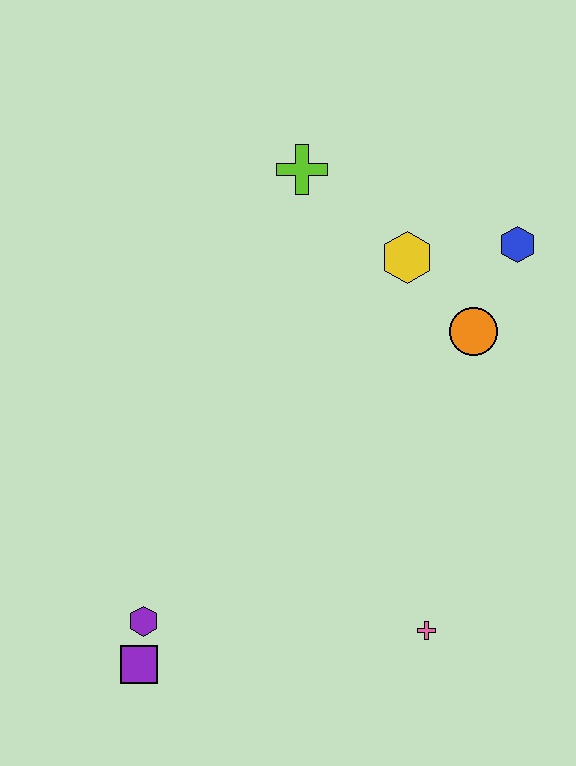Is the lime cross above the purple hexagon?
Yes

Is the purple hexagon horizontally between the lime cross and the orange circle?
No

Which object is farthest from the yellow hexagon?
The purple square is farthest from the yellow hexagon.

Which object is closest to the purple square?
The purple hexagon is closest to the purple square.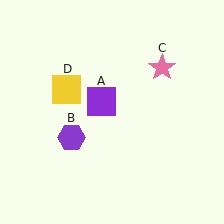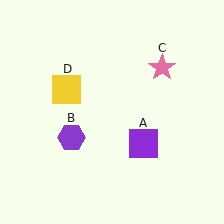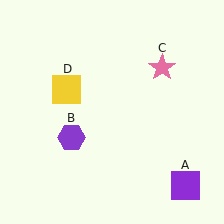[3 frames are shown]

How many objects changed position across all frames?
1 object changed position: purple square (object A).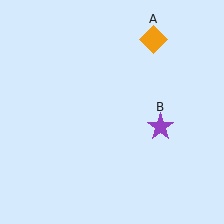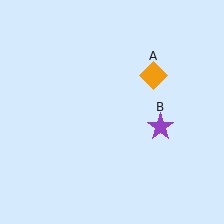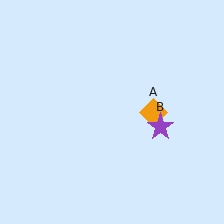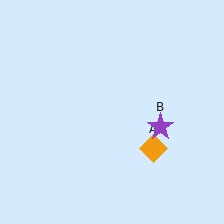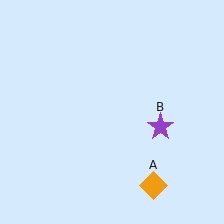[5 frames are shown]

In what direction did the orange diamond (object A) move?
The orange diamond (object A) moved down.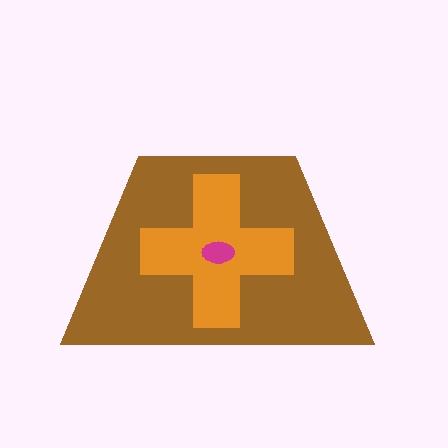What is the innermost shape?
The magenta ellipse.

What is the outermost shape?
The brown trapezoid.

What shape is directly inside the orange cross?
The magenta ellipse.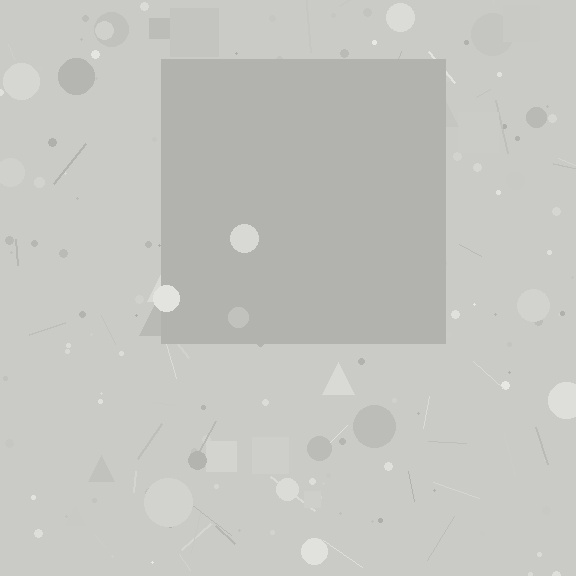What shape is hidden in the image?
A square is hidden in the image.